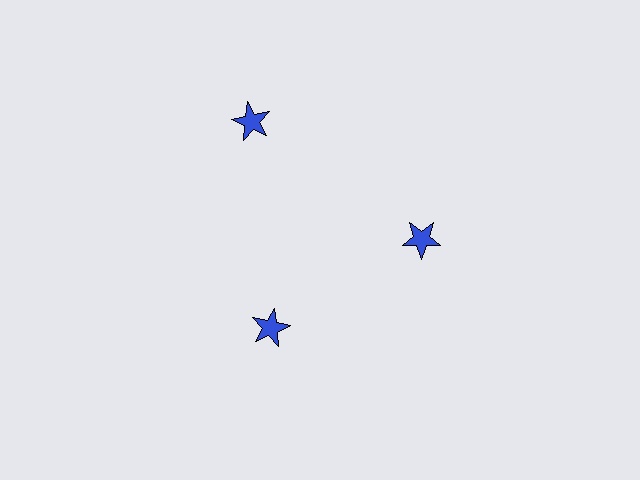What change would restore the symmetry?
The symmetry would be restored by moving it inward, back onto the ring so that all 3 stars sit at equal angles and equal distance from the center.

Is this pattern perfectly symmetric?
No. The 3 blue stars are arranged in a ring, but one element near the 11 o'clock position is pushed outward from the center, breaking the 3-fold rotational symmetry.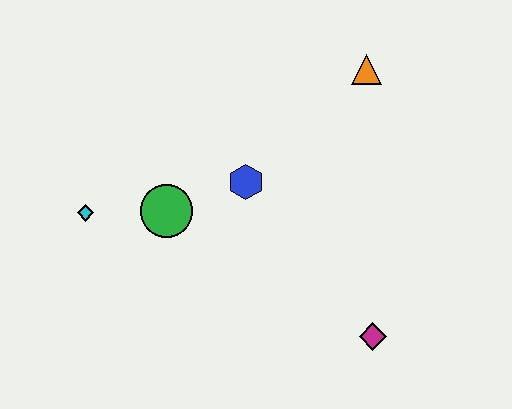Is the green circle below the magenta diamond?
No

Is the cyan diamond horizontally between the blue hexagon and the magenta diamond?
No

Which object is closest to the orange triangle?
The blue hexagon is closest to the orange triangle.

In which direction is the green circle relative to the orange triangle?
The green circle is to the left of the orange triangle.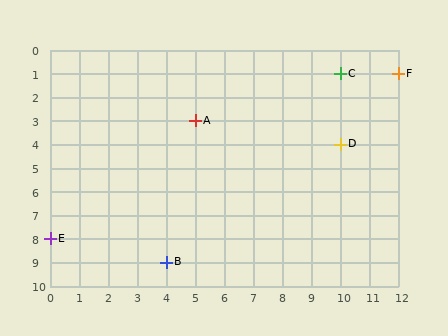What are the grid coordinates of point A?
Point A is at grid coordinates (5, 3).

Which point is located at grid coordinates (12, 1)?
Point F is at (12, 1).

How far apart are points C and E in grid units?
Points C and E are 10 columns and 7 rows apart (about 12.2 grid units diagonally).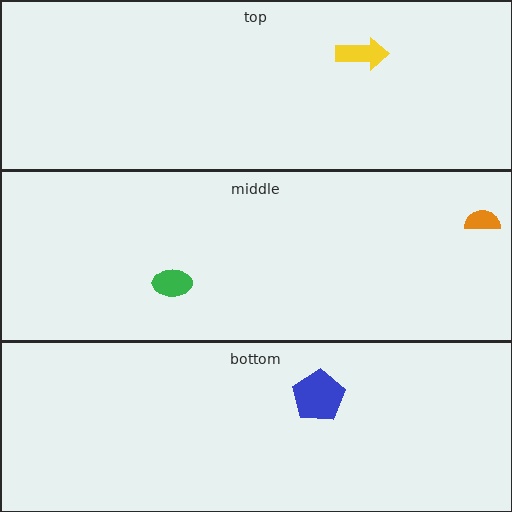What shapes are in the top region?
The yellow arrow.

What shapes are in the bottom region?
The blue pentagon.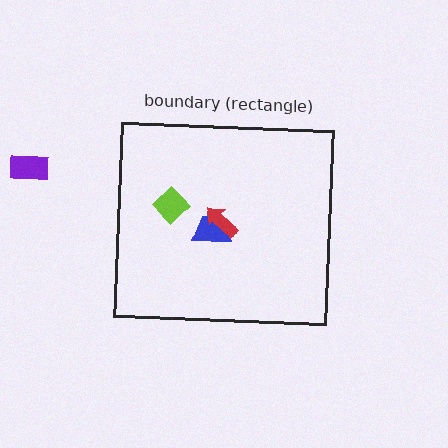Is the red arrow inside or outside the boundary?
Inside.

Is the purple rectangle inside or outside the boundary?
Outside.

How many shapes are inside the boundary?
3 inside, 1 outside.